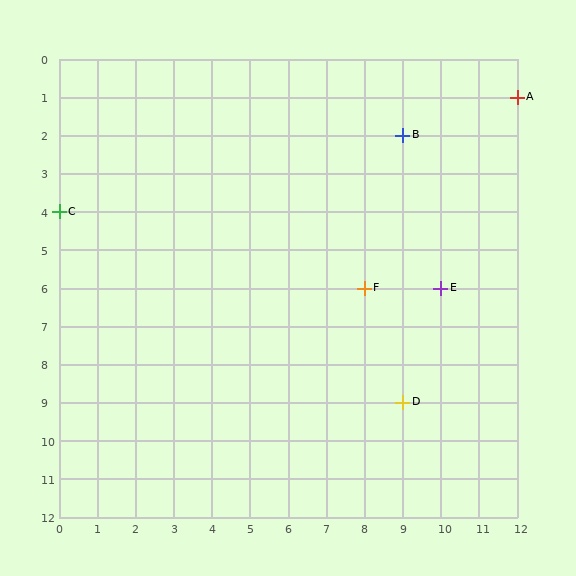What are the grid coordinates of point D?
Point D is at grid coordinates (9, 9).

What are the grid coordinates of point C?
Point C is at grid coordinates (0, 4).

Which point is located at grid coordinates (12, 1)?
Point A is at (12, 1).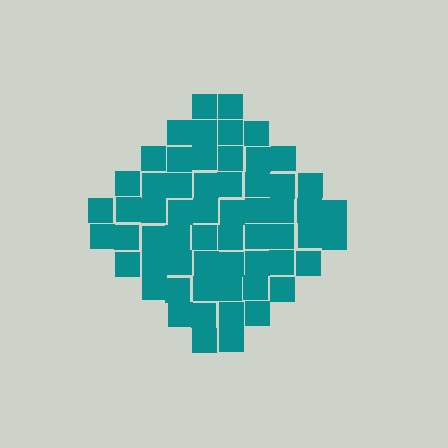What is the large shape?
The large shape is a diamond.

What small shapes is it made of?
It is made of small squares.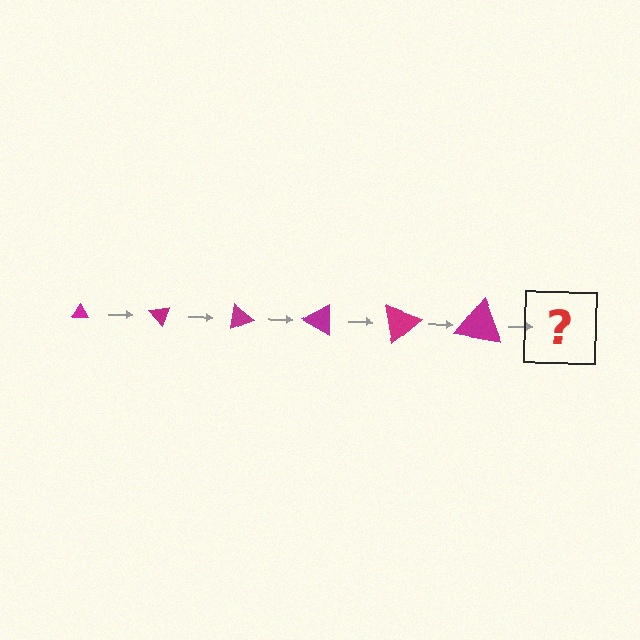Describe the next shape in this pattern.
It should be a triangle, larger than the previous one and rotated 300 degrees from the start.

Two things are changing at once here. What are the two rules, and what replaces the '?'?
The two rules are that the triangle grows larger each step and it rotates 50 degrees each step. The '?' should be a triangle, larger than the previous one and rotated 300 degrees from the start.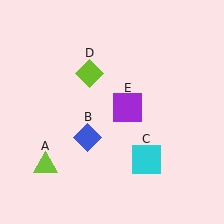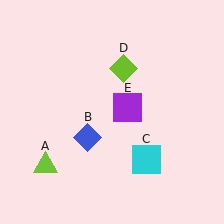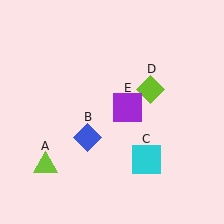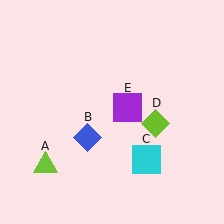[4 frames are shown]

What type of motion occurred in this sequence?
The lime diamond (object D) rotated clockwise around the center of the scene.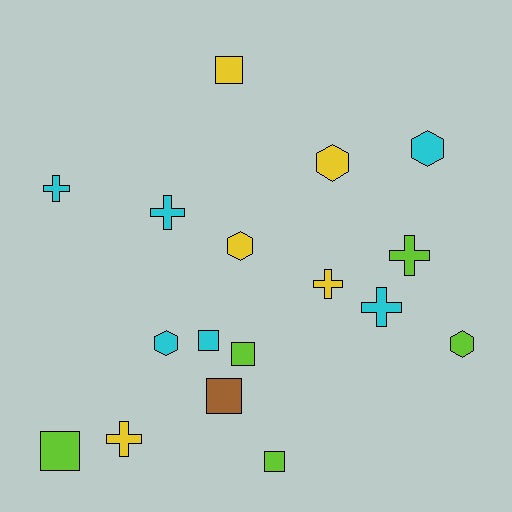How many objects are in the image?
There are 17 objects.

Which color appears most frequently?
Cyan, with 6 objects.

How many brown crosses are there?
There are no brown crosses.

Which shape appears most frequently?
Square, with 6 objects.